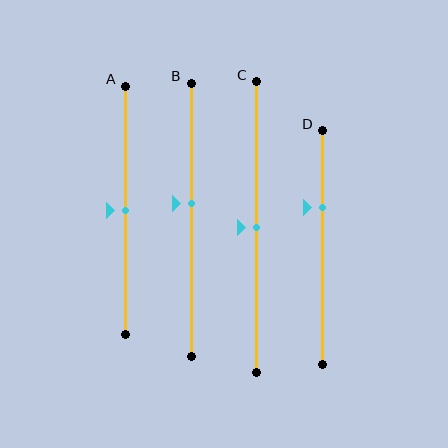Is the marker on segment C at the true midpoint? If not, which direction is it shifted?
Yes, the marker on segment C is at the true midpoint.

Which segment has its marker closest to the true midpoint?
Segment A has its marker closest to the true midpoint.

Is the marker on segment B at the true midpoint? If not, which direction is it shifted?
No, the marker on segment B is shifted upward by about 6% of the segment length.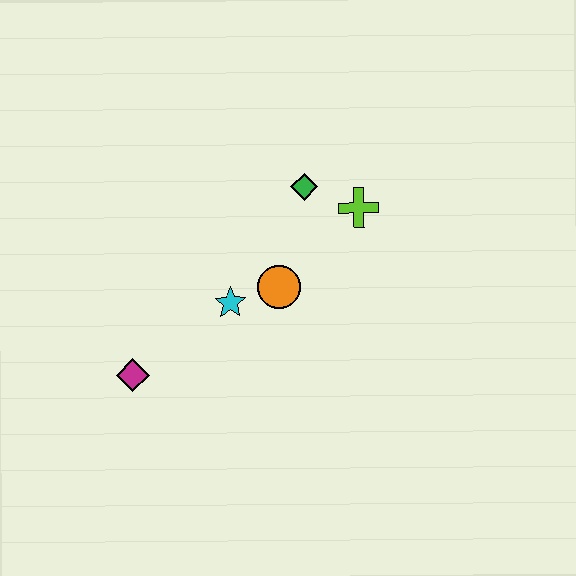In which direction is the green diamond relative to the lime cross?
The green diamond is to the left of the lime cross.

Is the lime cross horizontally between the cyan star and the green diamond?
No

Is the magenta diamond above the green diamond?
No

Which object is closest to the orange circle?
The cyan star is closest to the orange circle.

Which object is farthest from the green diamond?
The magenta diamond is farthest from the green diamond.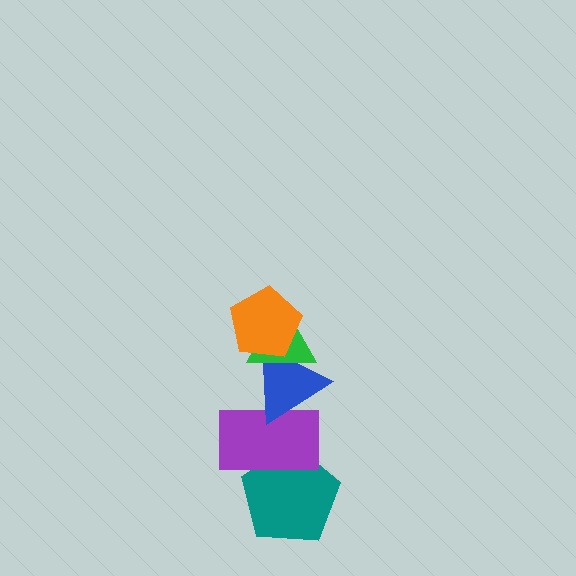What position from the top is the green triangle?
The green triangle is 2nd from the top.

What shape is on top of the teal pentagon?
The purple rectangle is on top of the teal pentagon.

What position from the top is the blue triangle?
The blue triangle is 3rd from the top.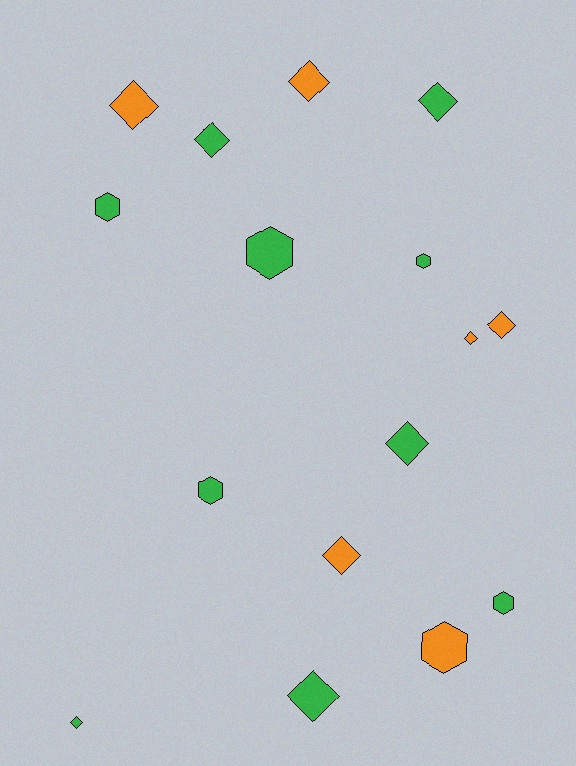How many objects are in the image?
There are 16 objects.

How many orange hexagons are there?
There is 1 orange hexagon.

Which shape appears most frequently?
Diamond, with 10 objects.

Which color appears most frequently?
Green, with 10 objects.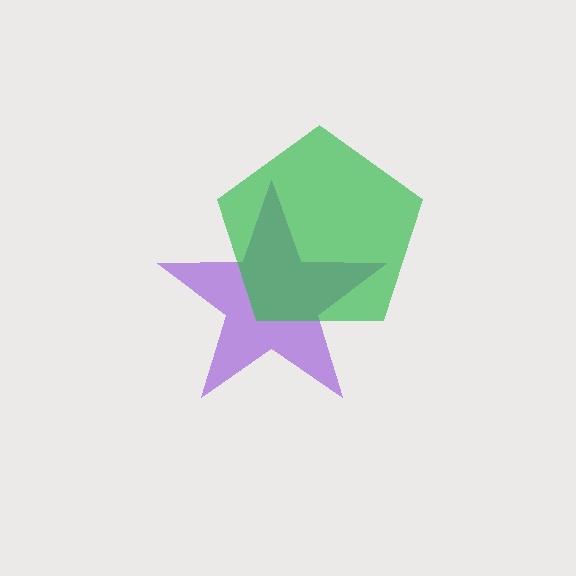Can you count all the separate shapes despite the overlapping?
Yes, there are 2 separate shapes.